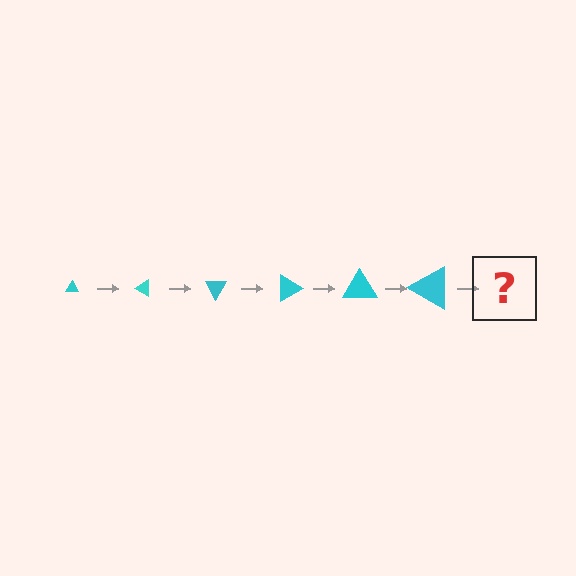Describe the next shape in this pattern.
It should be a triangle, larger than the previous one and rotated 180 degrees from the start.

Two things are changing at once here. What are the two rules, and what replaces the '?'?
The two rules are that the triangle grows larger each step and it rotates 30 degrees each step. The '?' should be a triangle, larger than the previous one and rotated 180 degrees from the start.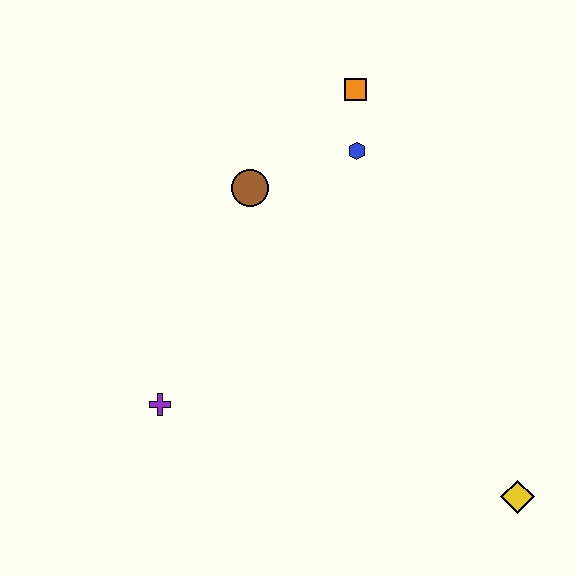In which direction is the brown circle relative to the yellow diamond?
The brown circle is above the yellow diamond.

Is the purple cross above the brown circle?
No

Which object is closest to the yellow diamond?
The purple cross is closest to the yellow diamond.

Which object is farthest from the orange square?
The yellow diamond is farthest from the orange square.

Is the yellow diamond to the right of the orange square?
Yes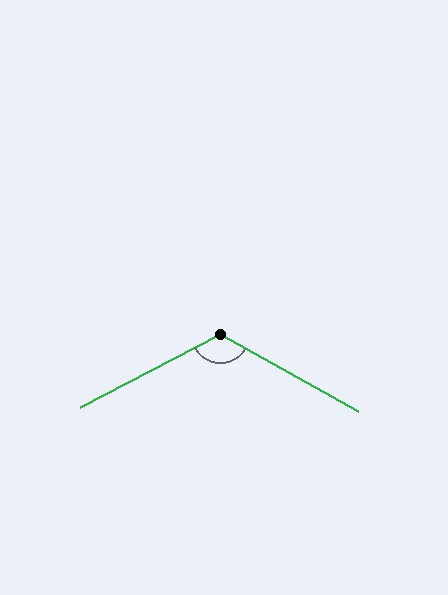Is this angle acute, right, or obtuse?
It is obtuse.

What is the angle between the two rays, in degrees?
Approximately 123 degrees.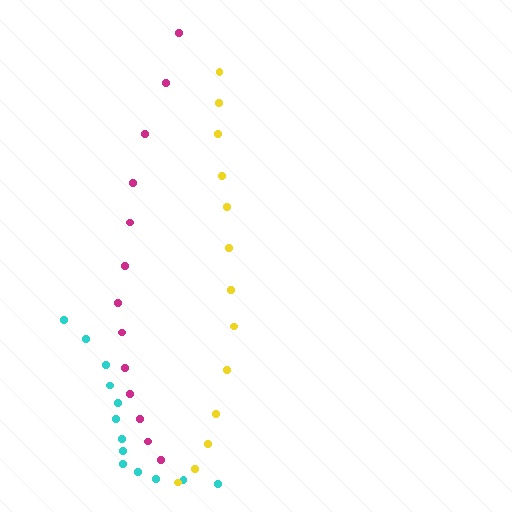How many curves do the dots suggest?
There are 3 distinct paths.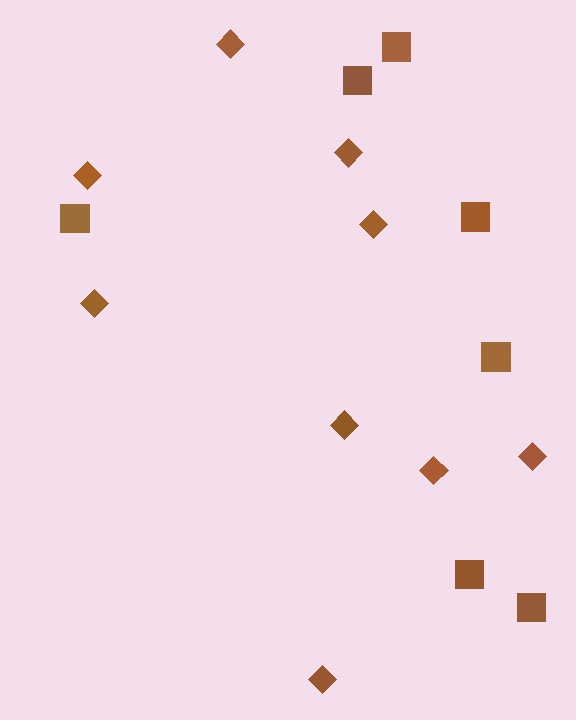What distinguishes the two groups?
There are 2 groups: one group of squares (7) and one group of diamonds (9).